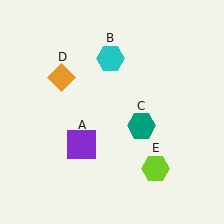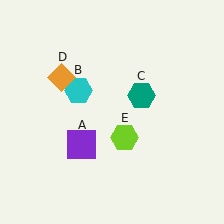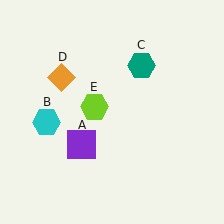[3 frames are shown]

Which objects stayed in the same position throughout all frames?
Purple square (object A) and orange diamond (object D) remained stationary.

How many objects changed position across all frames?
3 objects changed position: cyan hexagon (object B), teal hexagon (object C), lime hexagon (object E).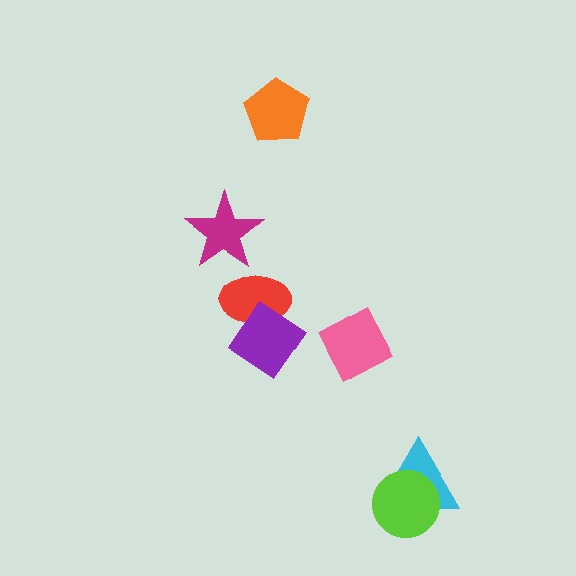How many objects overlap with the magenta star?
0 objects overlap with the magenta star.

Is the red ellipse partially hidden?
Yes, it is partially covered by another shape.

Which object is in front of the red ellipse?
The purple diamond is in front of the red ellipse.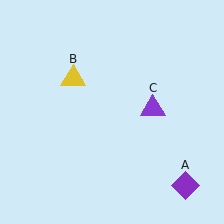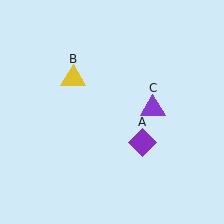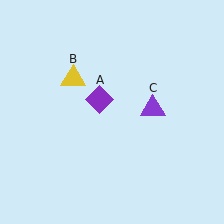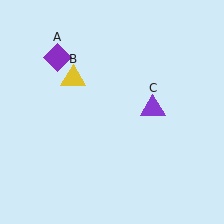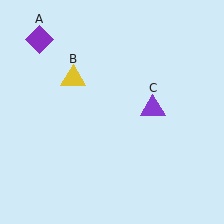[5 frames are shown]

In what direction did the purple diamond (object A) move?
The purple diamond (object A) moved up and to the left.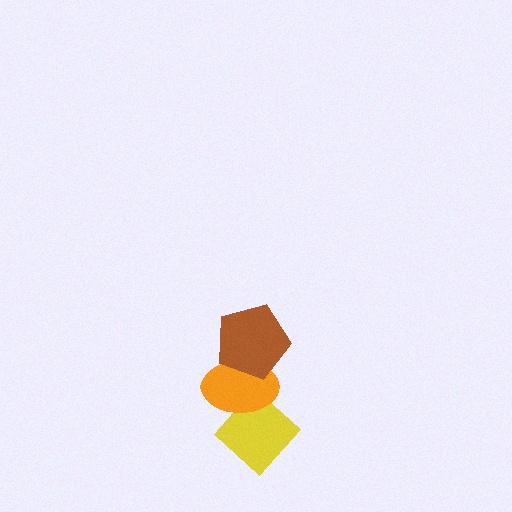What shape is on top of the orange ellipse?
The brown pentagon is on top of the orange ellipse.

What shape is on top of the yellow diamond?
The orange ellipse is on top of the yellow diamond.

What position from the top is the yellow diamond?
The yellow diamond is 3rd from the top.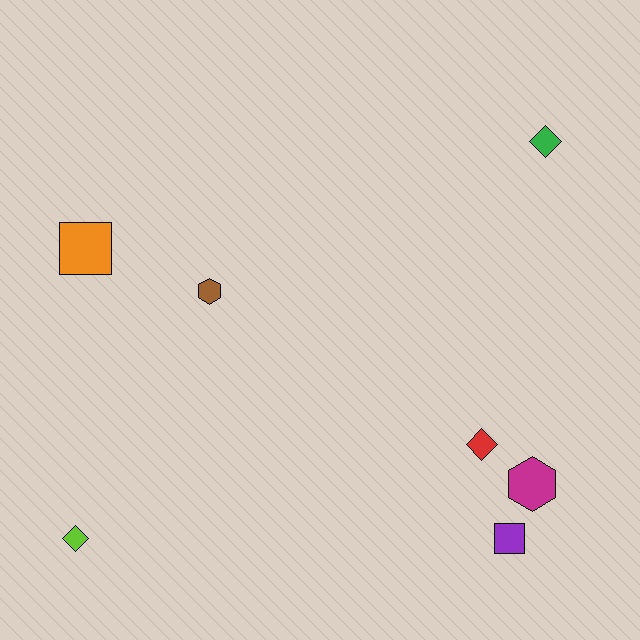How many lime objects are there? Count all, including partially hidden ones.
There is 1 lime object.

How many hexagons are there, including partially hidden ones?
There are 2 hexagons.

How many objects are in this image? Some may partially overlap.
There are 7 objects.